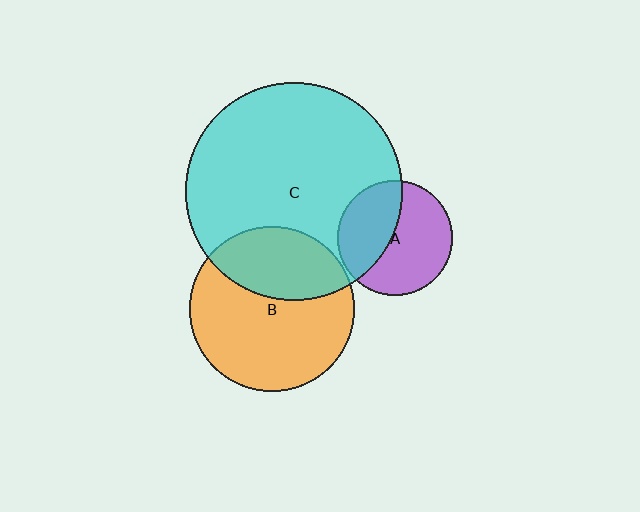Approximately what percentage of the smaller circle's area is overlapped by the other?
Approximately 40%.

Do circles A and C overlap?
Yes.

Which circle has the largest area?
Circle C (cyan).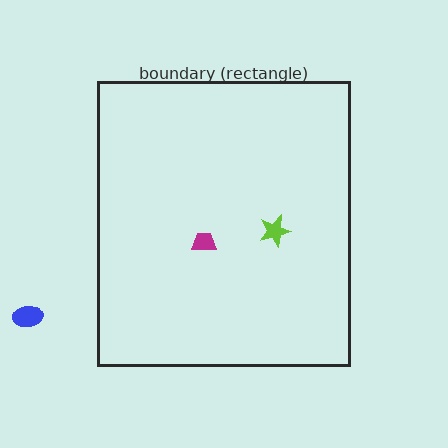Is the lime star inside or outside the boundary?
Inside.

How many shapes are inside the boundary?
2 inside, 1 outside.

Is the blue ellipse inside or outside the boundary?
Outside.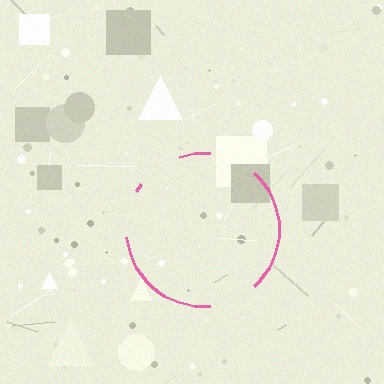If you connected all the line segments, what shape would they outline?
They would outline a circle.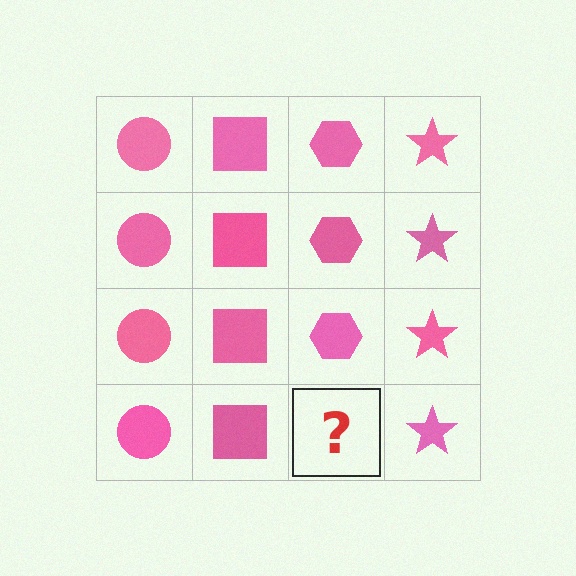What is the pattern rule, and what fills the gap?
The rule is that each column has a consistent shape. The gap should be filled with a pink hexagon.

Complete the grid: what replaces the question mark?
The question mark should be replaced with a pink hexagon.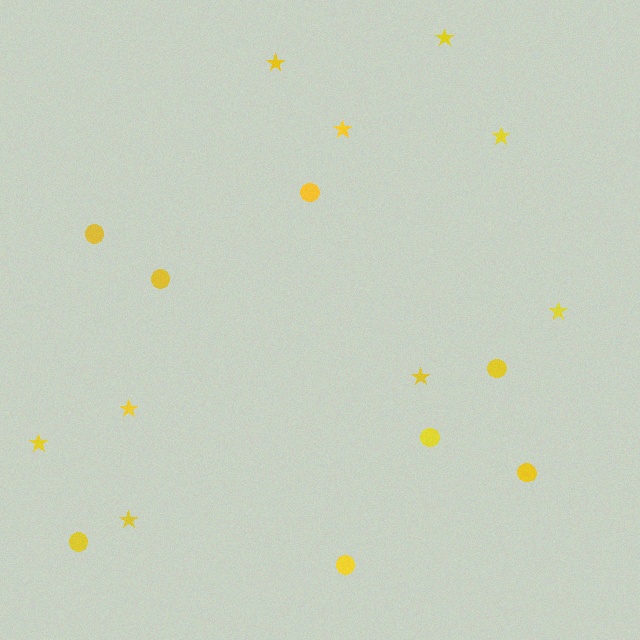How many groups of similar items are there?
There are 2 groups: one group of circles (8) and one group of stars (9).